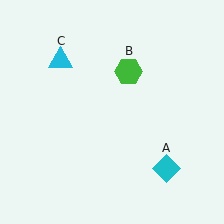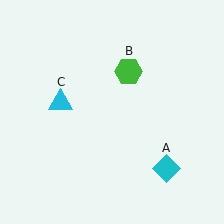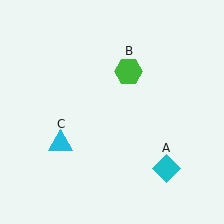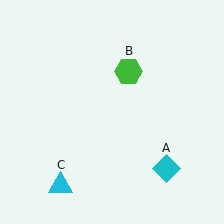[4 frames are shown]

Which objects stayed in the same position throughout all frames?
Cyan diamond (object A) and green hexagon (object B) remained stationary.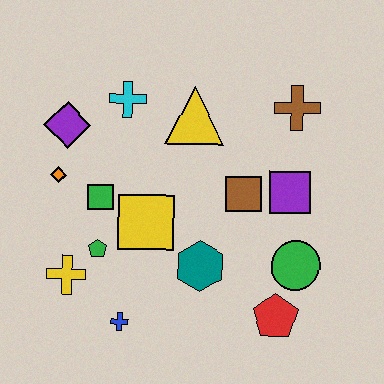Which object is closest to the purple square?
The brown square is closest to the purple square.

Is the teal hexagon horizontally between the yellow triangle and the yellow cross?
No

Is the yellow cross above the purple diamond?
No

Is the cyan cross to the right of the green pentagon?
Yes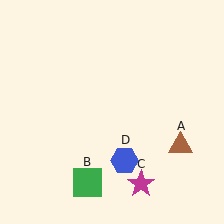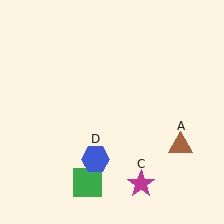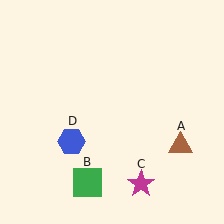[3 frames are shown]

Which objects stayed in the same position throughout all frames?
Brown triangle (object A) and green square (object B) and magenta star (object C) remained stationary.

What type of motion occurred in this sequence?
The blue hexagon (object D) rotated clockwise around the center of the scene.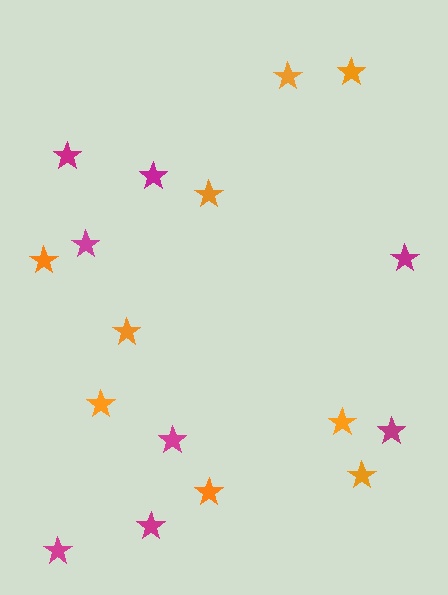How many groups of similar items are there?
There are 2 groups: one group of orange stars (9) and one group of magenta stars (8).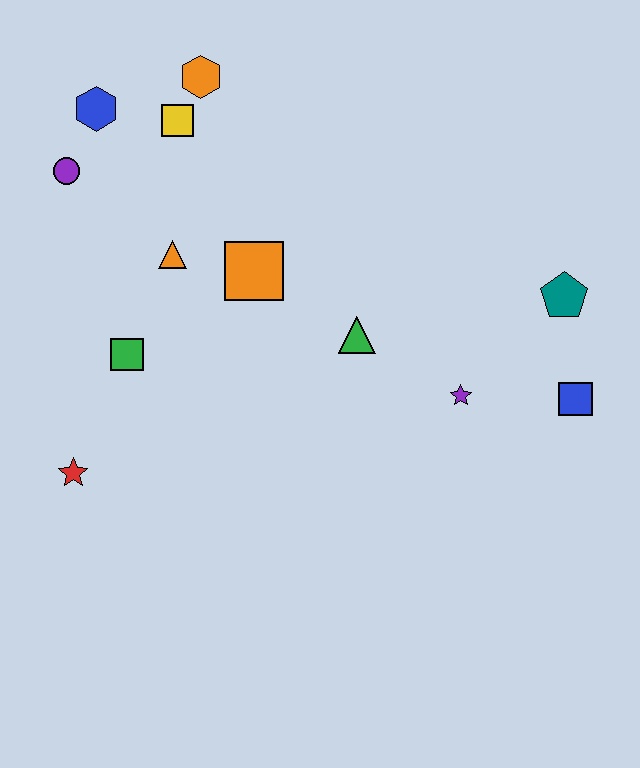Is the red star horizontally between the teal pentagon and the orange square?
No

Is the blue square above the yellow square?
No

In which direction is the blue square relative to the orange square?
The blue square is to the right of the orange square.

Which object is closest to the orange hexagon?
The yellow square is closest to the orange hexagon.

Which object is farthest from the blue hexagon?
The blue square is farthest from the blue hexagon.